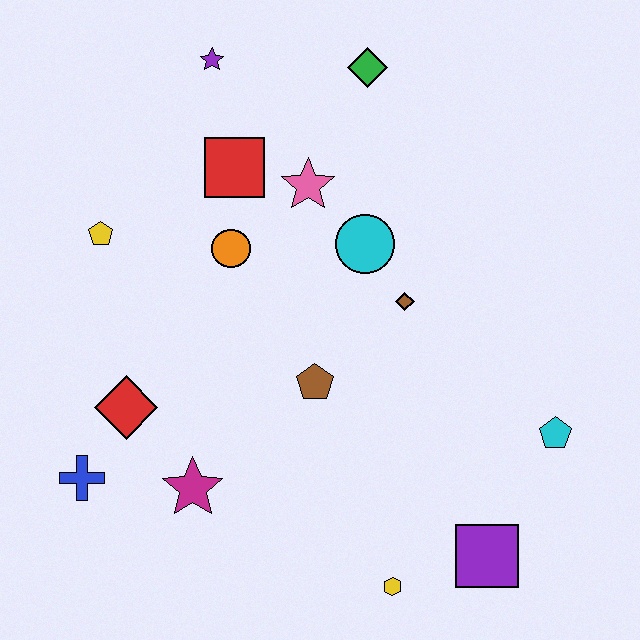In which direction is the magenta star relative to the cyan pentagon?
The magenta star is to the left of the cyan pentagon.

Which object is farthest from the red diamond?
The cyan pentagon is farthest from the red diamond.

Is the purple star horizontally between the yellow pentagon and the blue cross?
No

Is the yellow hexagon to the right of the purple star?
Yes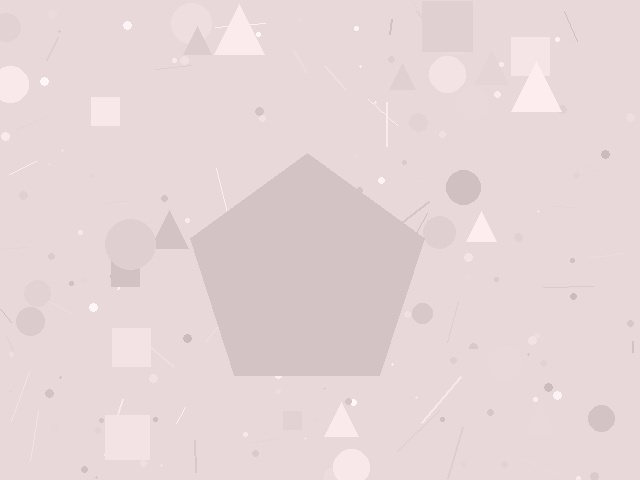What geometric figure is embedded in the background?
A pentagon is embedded in the background.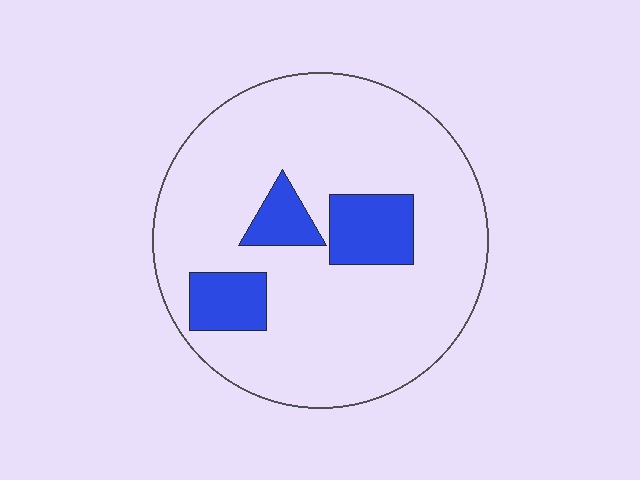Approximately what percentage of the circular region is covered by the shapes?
Approximately 15%.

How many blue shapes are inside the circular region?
3.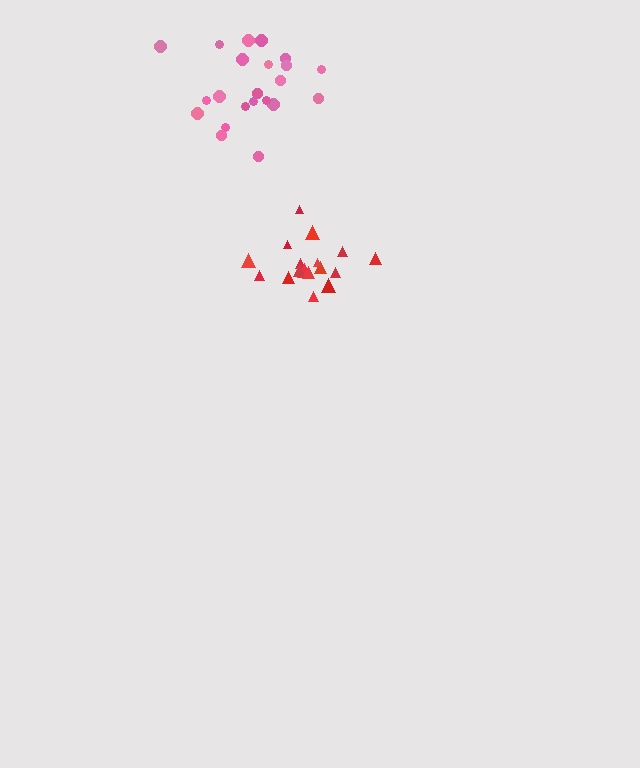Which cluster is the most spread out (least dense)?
Pink.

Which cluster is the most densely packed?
Red.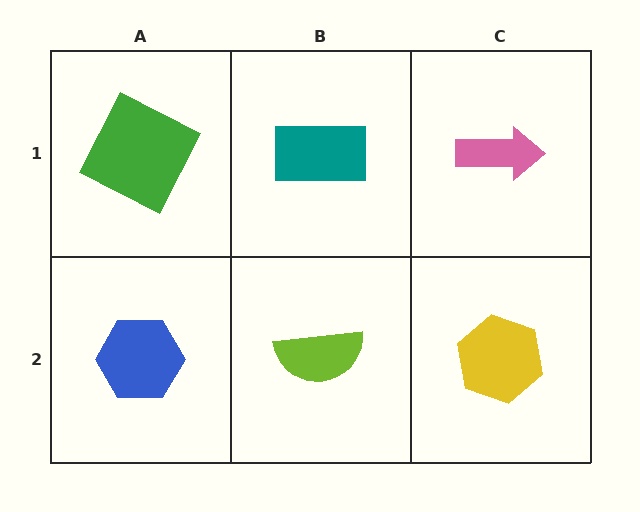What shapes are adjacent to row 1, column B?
A lime semicircle (row 2, column B), a green square (row 1, column A), a pink arrow (row 1, column C).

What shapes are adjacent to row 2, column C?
A pink arrow (row 1, column C), a lime semicircle (row 2, column B).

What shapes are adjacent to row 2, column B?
A teal rectangle (row 1, column B), a blue hexagon (row 2, column A), a yellow hexagon (row 2, column C).